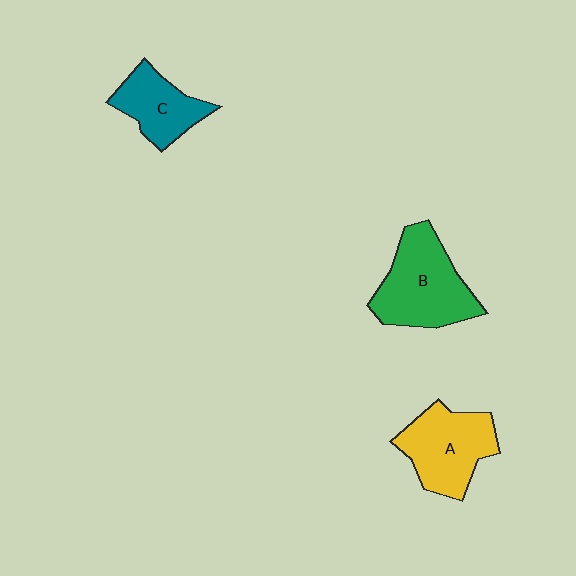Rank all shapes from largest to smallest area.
From largest to smallest: B (green), A (yellow), C (teal).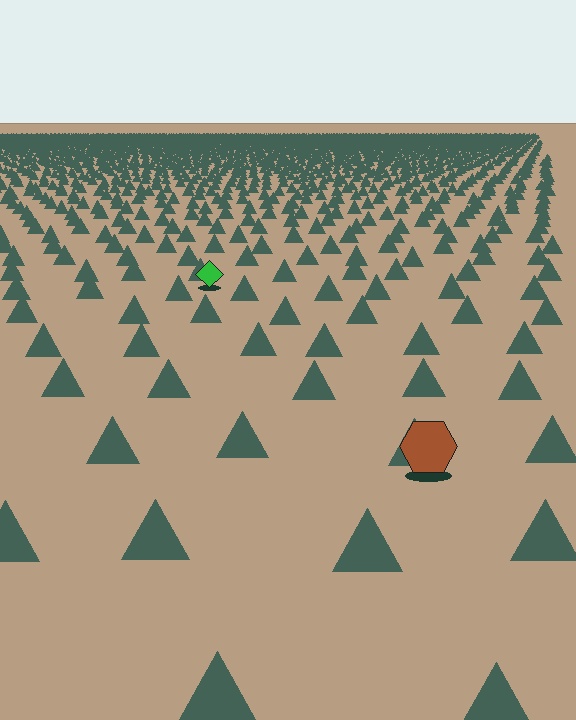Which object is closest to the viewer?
The brown hexagon is closest. The texture marks near it are larger and more spread out.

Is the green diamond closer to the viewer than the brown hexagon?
No. The brown hexagon is closer — you can tell from the texture gradient: the ground texture is coarser near it.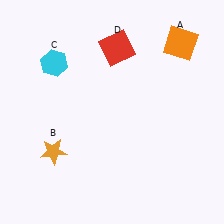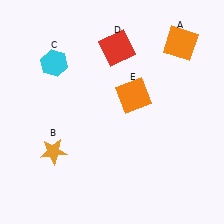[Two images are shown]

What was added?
An orange square (E) was added in Image 2.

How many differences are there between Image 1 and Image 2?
There is 1 difference between the two images.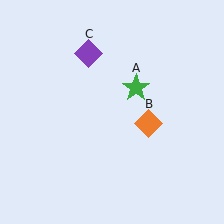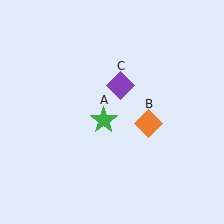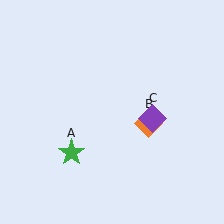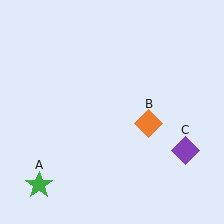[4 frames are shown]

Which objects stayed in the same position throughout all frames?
Orange diamond (object B) remained stationary.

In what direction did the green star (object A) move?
The green star (object A) moved down and to the left.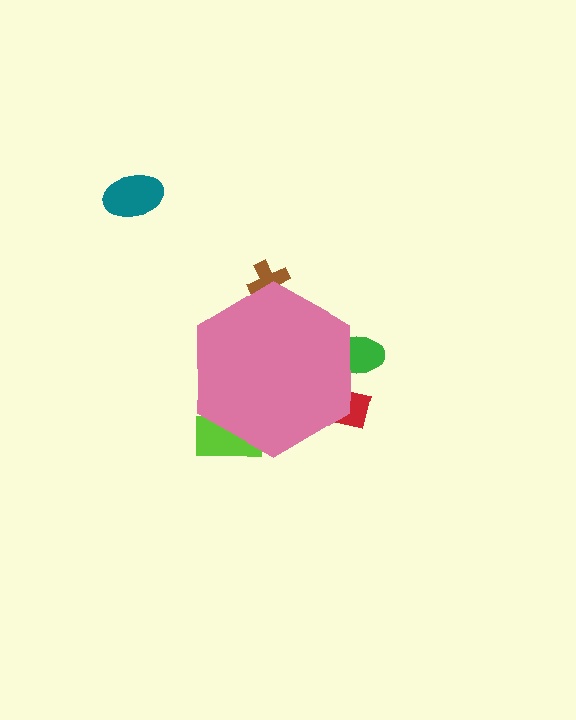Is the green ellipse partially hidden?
Yes, the green ellipse is partially hidden behind the pink hexagon.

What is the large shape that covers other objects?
A pink hexagon.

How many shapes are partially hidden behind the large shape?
4 shapes are partially hidden.